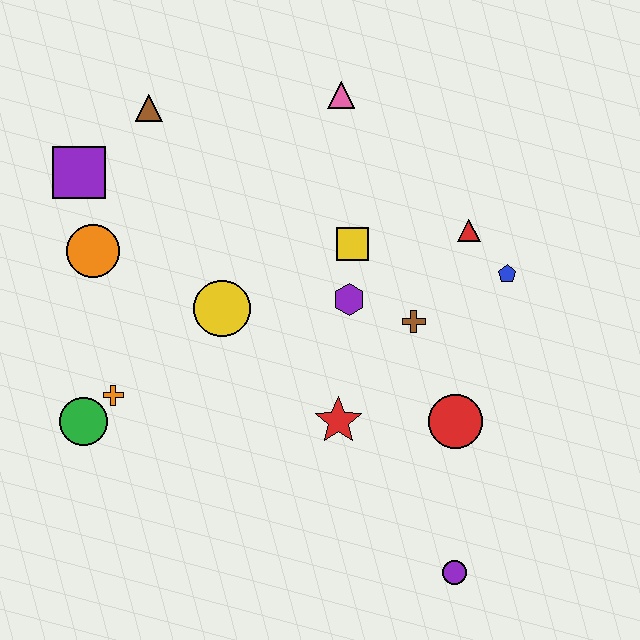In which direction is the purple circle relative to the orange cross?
The purple circle is to the right of the orange cross.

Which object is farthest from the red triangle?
The green circle is farthest from the red triangle.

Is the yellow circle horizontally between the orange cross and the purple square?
No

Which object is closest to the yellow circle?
The purple hexagon is closest to the yellow circle.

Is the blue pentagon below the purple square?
Yes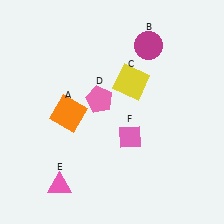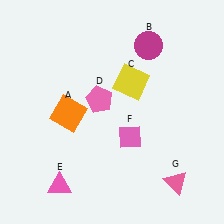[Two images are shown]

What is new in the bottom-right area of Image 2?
A pink triangle (G) was added in the bottom-right area of Image 2.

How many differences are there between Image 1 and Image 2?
There is 1 difference between the two images.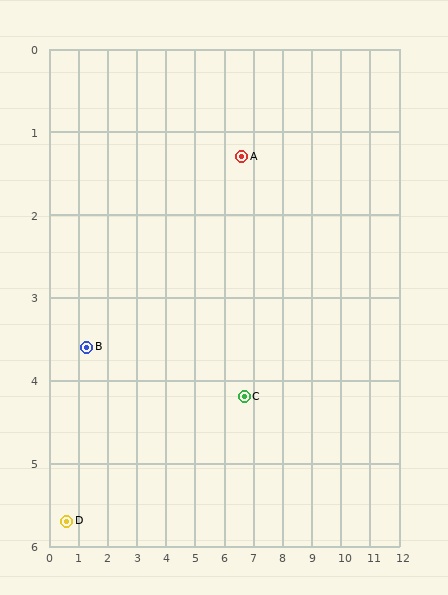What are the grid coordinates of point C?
Point C is at approximately (6.7, 4.2).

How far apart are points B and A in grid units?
Points B and A are about 5.8 grid units apart.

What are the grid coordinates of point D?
Point D is at approximately (0.6, 5.7).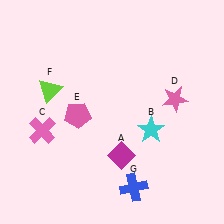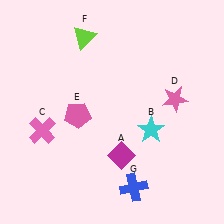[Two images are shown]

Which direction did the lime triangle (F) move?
The lime triangle (F) moved up.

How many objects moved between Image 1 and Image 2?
1 object moved between the two images.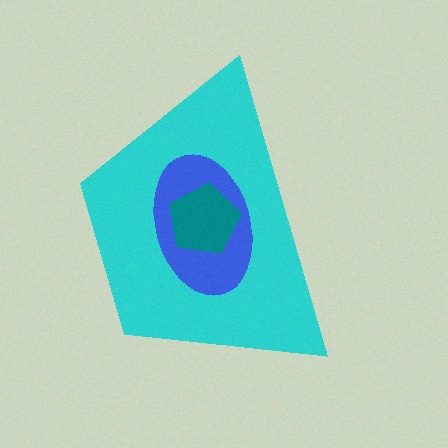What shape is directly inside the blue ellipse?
The teal pentagon.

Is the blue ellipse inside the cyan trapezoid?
Yes.